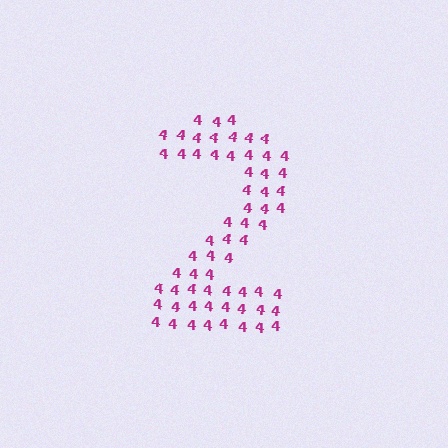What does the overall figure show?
The overall figure shows the digit 2.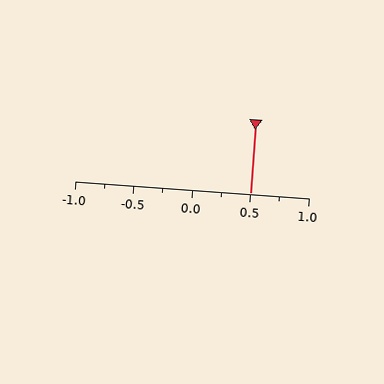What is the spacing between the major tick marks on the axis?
The major ticks are spaced 0.5 apart.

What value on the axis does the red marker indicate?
The marker indicates approximately 0.5.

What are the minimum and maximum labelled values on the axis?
The axis runs from -1.0 to 1.0.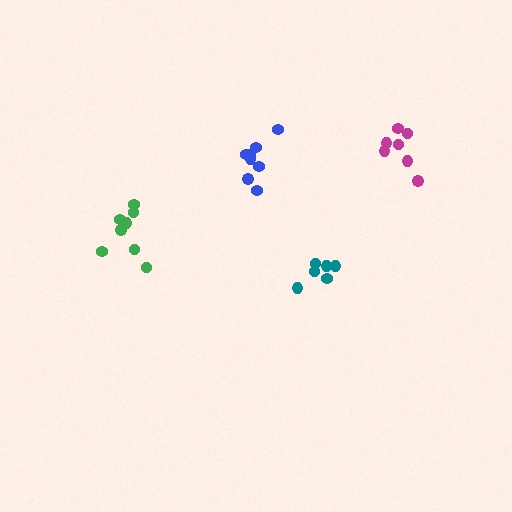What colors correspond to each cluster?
The clusters are colored: blue, green, teal, magenta.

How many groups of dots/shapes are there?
There are 4 groups.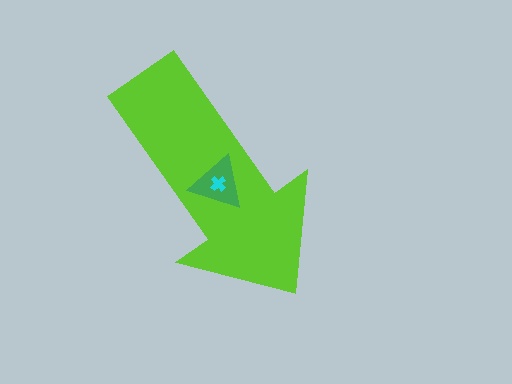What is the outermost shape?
The lime arrow.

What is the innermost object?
The cyan cross.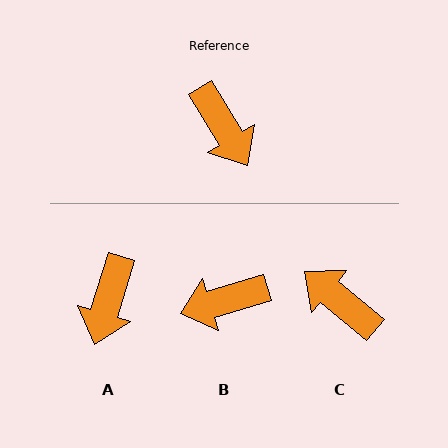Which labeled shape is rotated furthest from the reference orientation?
C, about 161 degrees away.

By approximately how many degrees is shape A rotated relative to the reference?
Approximately 48 degrees clockwise.